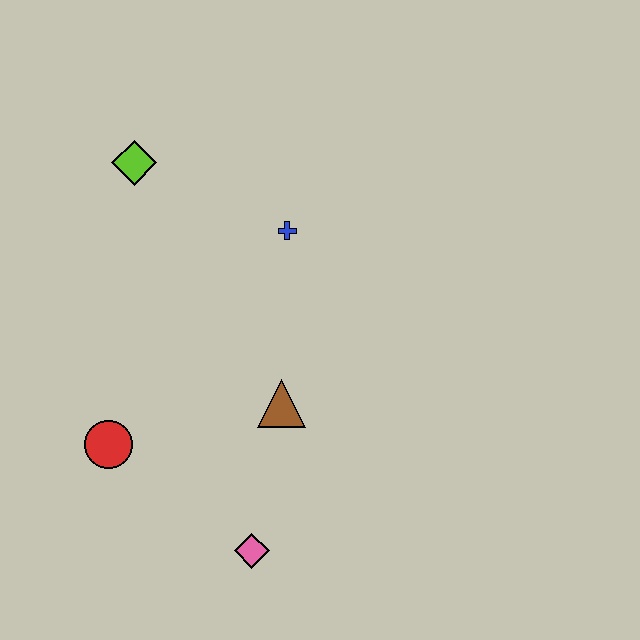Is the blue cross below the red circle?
No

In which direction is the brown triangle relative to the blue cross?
The brown triangle is below the blue cross.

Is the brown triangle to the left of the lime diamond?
No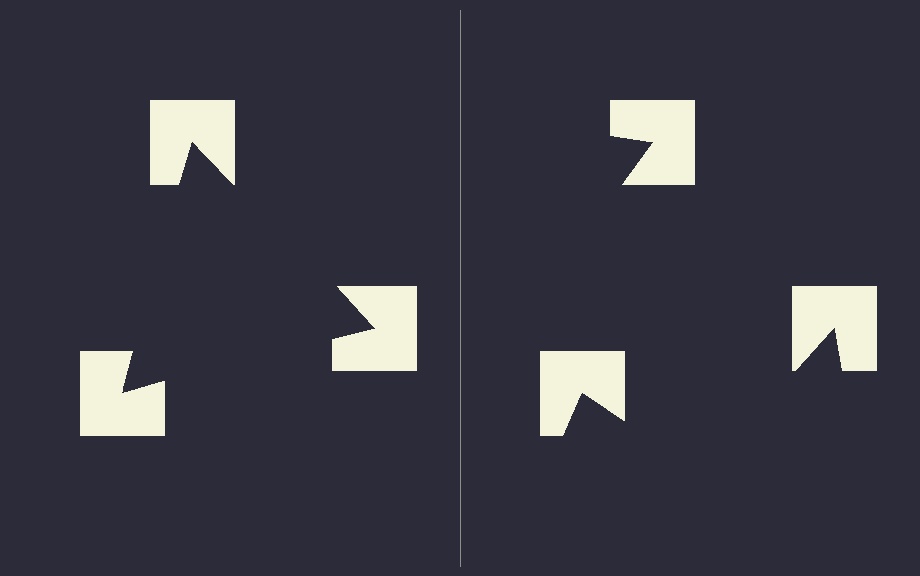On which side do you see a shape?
An illusory triangle appears on the left side. On the right side the wedge cuts are rotated, so no coherent shape forms.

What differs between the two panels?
The notched squares are positioned identically on both sides; only the wedge orientations differ. On the left they align to a triangle; on the right they are misaligned.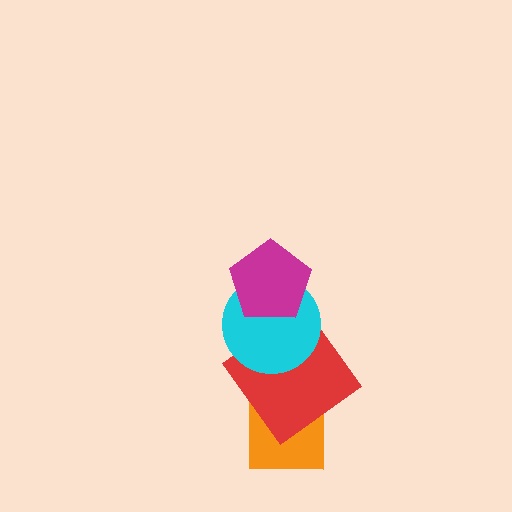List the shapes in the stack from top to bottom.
From top to bottom: the magenta pentagon, the cyan circle, the red diamond, the orange square.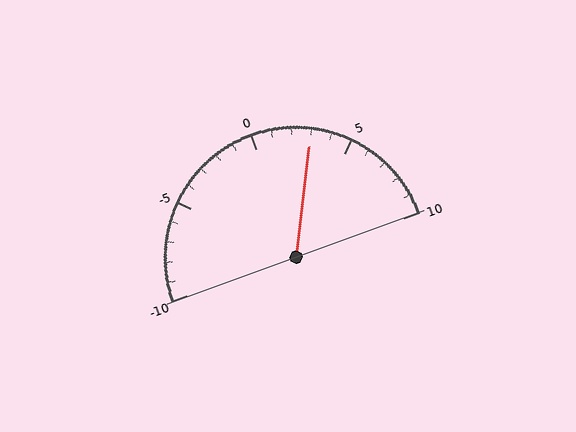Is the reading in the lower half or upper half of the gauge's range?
The reading is in the upper half of the range (-10 to 10).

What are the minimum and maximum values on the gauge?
The gauge ranges from -10 to 10.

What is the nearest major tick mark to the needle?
The nearest major tick mark is 5.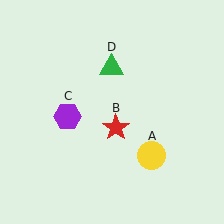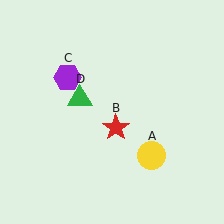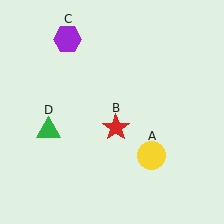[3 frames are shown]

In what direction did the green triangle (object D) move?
The green triangle (object D) moved down and to the left.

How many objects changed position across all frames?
2 objects changed position: purple hexagon (object C), green triangle (object D).